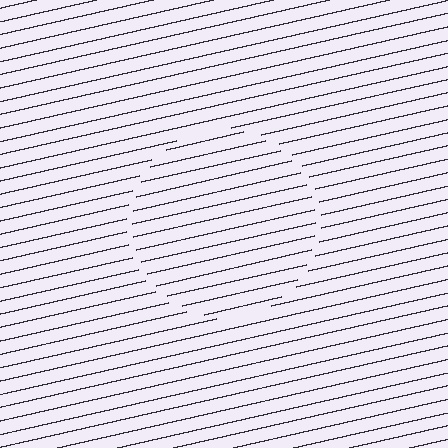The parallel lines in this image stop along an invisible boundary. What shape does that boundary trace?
An illusory circle. The interior of the shape contains the same grating, shifted by half a period — the contour is defined by the phase discontinuity where line-ends from the inner and outer gratings abut.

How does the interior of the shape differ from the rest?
The interior of the shape contains the same grating, shifted by half a period — the contour is defined by the phase discontinuity where line-ends from the inner and outer gratings abut.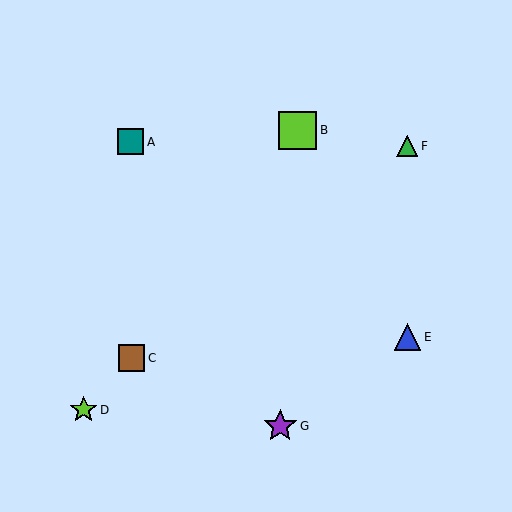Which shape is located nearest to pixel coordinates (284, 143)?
The lime square (labeled B) at (298, 130) is nearest to that location.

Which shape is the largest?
The lime square (labeled B) is the largest.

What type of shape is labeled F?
Shape F is a green triangle.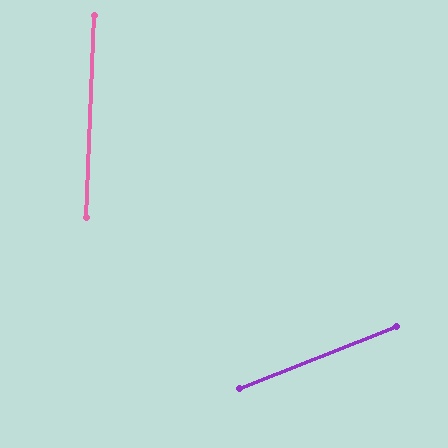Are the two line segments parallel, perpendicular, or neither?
Neither parallel nor perpendicular — they differ by about 66°.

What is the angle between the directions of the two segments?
Approximately 66 degrees.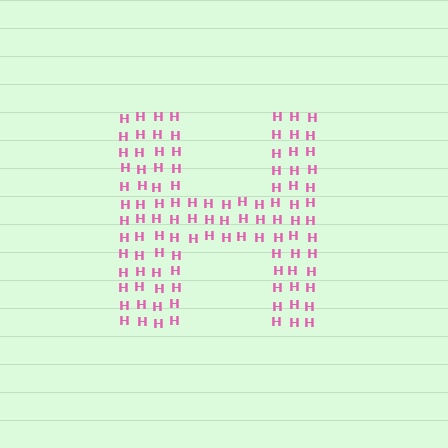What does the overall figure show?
The overall figure shows the letter H.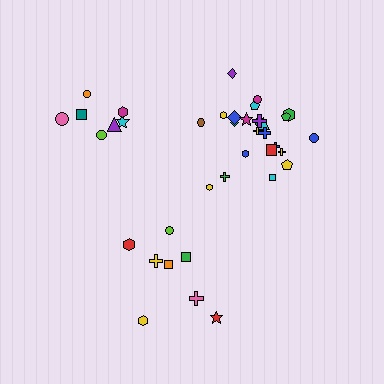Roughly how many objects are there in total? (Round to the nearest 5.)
Roughly 40 objects in total.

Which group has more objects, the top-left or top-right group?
The top-right group.